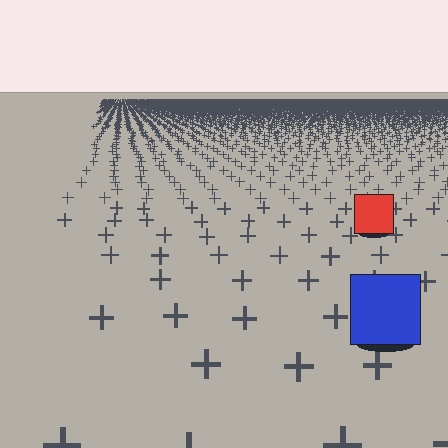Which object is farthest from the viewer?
The red square is farthest from the viewer. It appears smaller and the ground texture around it is denser.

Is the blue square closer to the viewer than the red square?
Yes. The blue square is closer — you can tell from the texture gradient: the ground texture is coarser near it.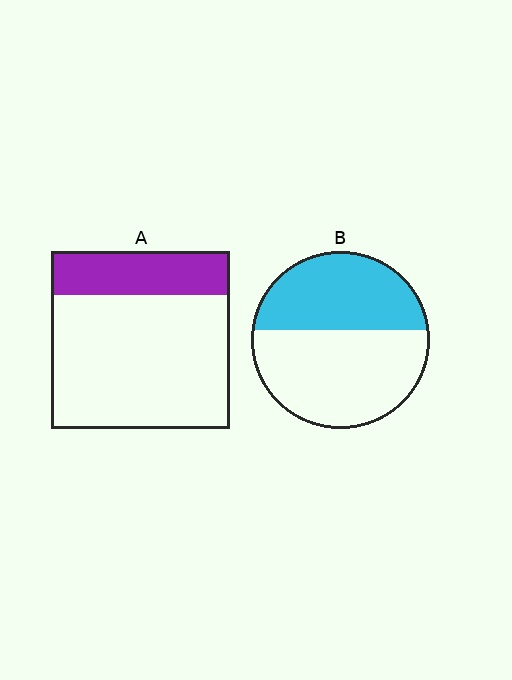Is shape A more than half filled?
No.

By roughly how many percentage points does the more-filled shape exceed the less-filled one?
By roughly 20 percentage points (B over A).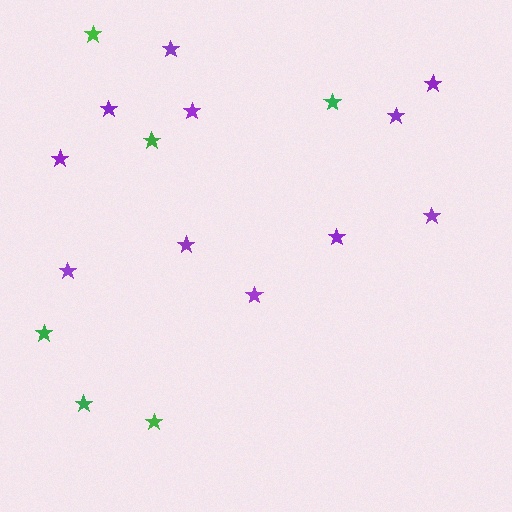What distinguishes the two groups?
There are 2 groups: one group of green stars (6) and one group of purple stars (11).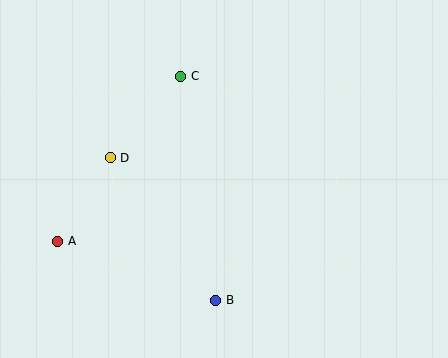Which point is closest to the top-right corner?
Point C is closest to the top-right corner.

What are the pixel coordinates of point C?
Point C is at (181, 76).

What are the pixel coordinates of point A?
Point A is at (58, 241).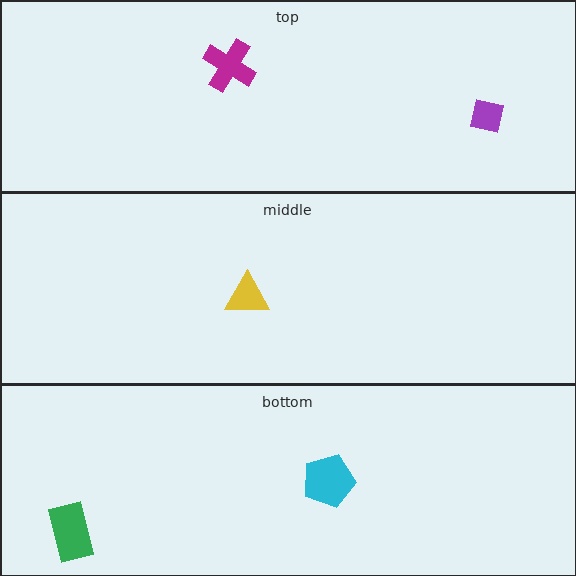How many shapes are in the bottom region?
2.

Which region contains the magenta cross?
The top region.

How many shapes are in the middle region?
1.